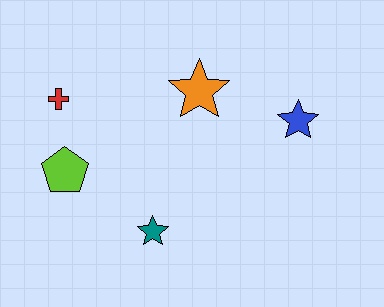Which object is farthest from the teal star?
The blue star is farthest from the teal star.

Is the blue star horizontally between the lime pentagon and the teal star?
No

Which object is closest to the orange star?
The blue star is closest to the orange star.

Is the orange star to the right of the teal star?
Yes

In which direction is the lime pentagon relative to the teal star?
The lime pentagon is to the left of the teal star.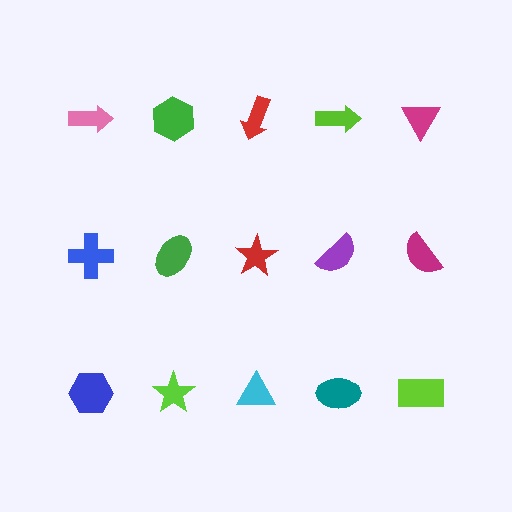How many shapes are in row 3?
5 shapes.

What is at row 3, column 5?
A lime rectangle.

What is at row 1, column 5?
A magenta triangle.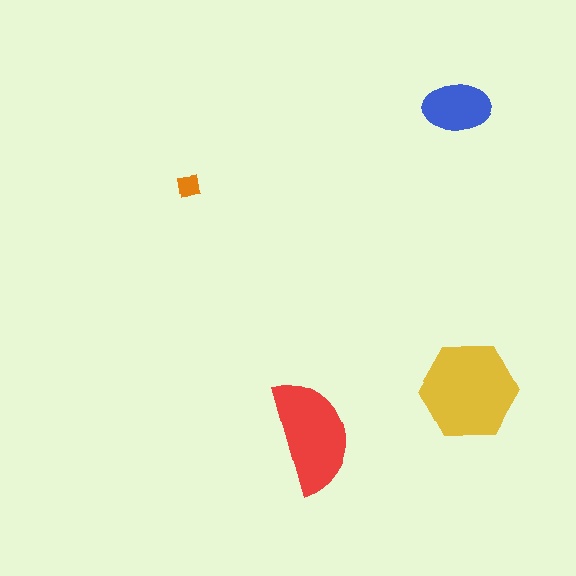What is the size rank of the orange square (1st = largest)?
4th.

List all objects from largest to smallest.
The yellow hexagon, the red semicircle, the blue ellipse, the orange square.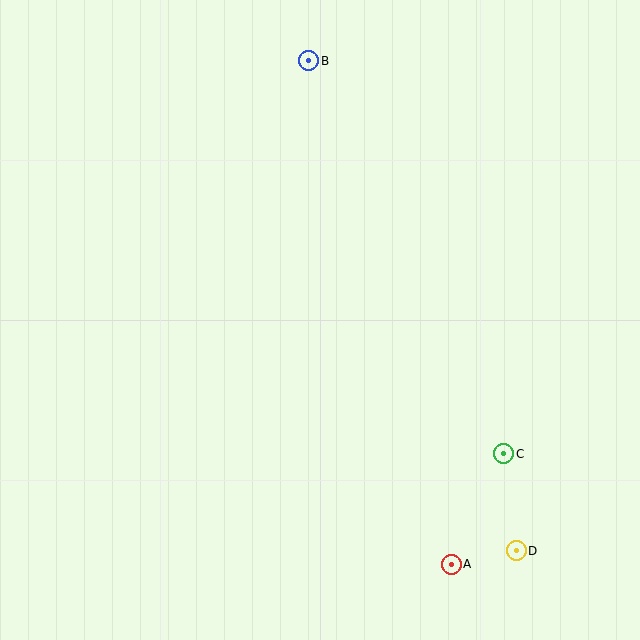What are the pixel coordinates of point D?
Point D is at (516, 551).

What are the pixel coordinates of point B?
Point B is at (309, 61).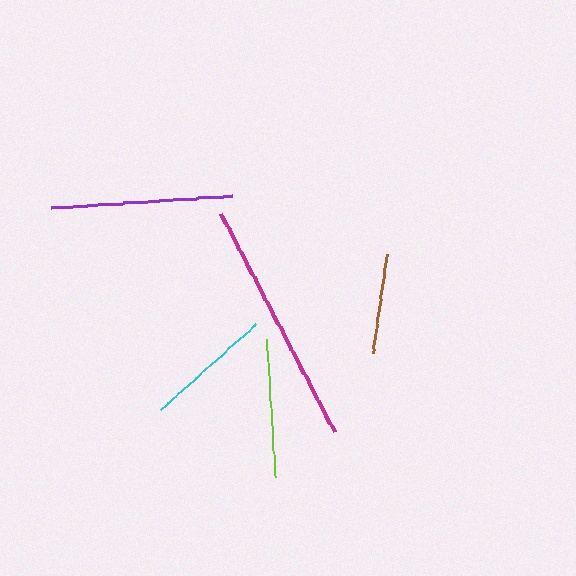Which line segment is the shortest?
The brown line is the shortest at approximately 100 pixels.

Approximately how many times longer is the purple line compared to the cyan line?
The purple line is approximately 1.4 times the length of the cyan line.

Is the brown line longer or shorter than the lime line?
The lime line is longer than the brown line.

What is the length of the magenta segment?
The magenta segment is approximately 246 pixels long.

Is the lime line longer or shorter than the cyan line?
The lime line is longer than the cyan line.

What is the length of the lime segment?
The lime segment is approximately 138 pixels long.